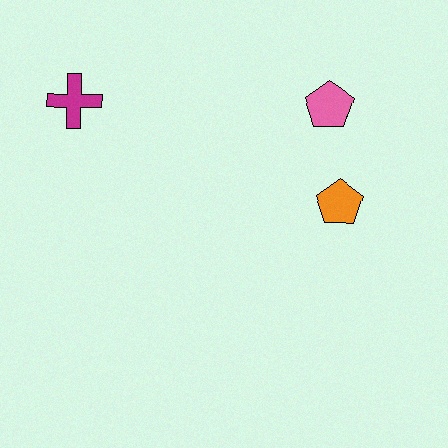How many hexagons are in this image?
There are no hexagons.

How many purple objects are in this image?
There are no purple objects.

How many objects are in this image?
There are 3 objects.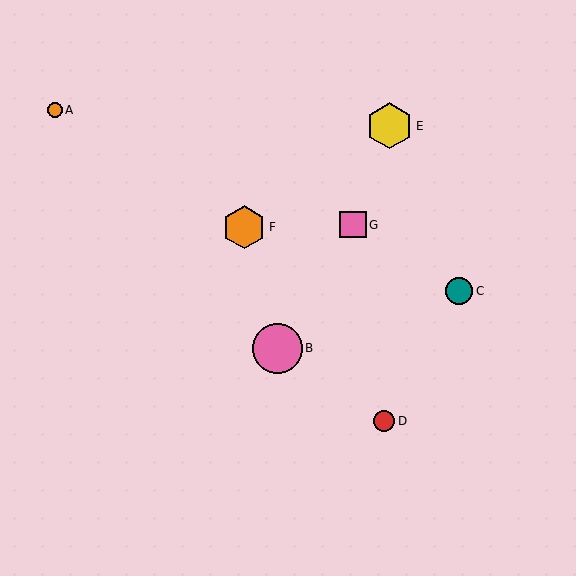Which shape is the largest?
The pink circle (labeled B) is the largest.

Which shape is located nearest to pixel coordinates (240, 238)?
The orange hexagon (labeled F) at (244, 227) is nearest to that location.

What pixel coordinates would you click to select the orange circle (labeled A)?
Click at (55, 110) to select the orange circle A.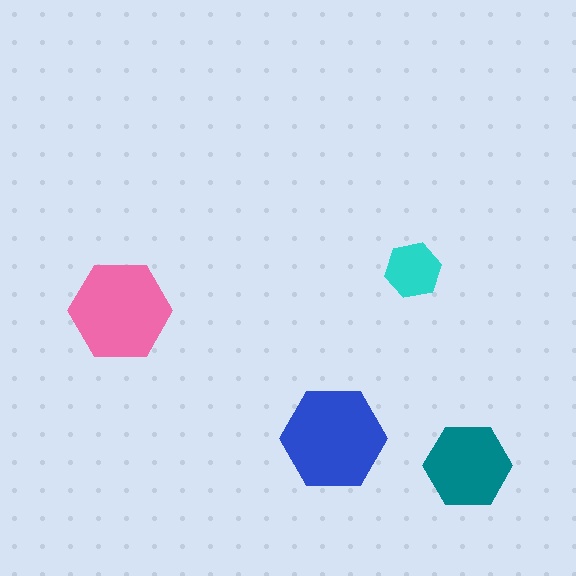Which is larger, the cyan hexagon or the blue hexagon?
The blue one.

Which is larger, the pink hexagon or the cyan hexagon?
The pink one.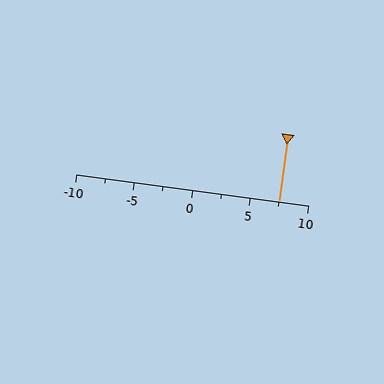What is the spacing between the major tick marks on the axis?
The major ticks are spaced 5 apart.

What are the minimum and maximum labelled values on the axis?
The axis runs from -10 to 10.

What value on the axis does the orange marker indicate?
The marker indicates approximately 7.5.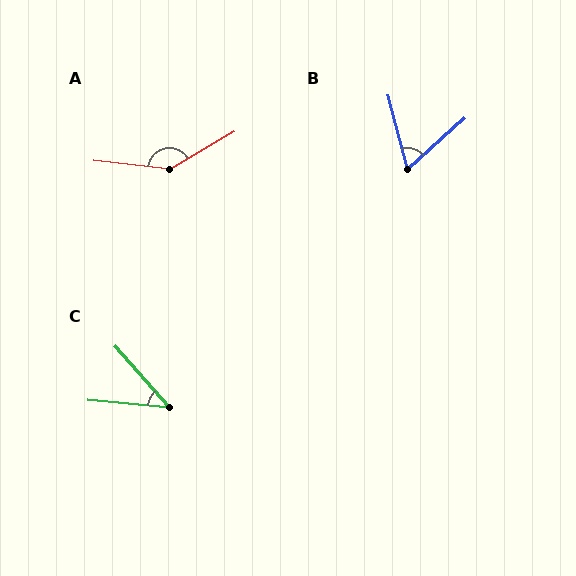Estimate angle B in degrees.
Approximately 63 degrees.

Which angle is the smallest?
C, at approximately 43 degrees.